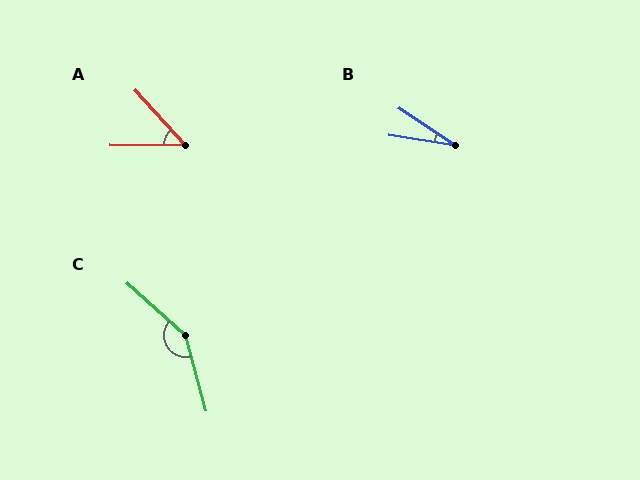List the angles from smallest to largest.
B (25°), A (47°), C (148°).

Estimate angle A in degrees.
Approximately 47 degrees.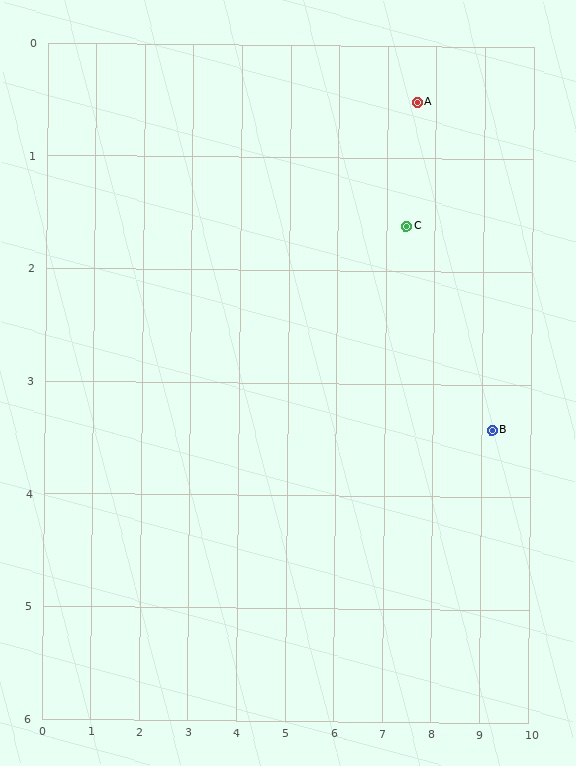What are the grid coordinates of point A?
Point A is at approximately (7.6, 0.5).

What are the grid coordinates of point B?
Point B is at approximately (9.2, 3.4).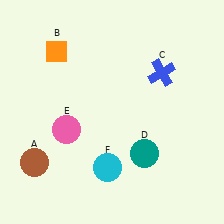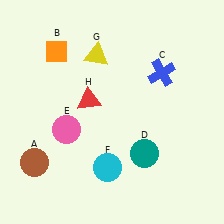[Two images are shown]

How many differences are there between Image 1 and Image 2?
There are 2 differences between the two images.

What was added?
A yellow triangle (G), a red triangle (H) were added in Image 2.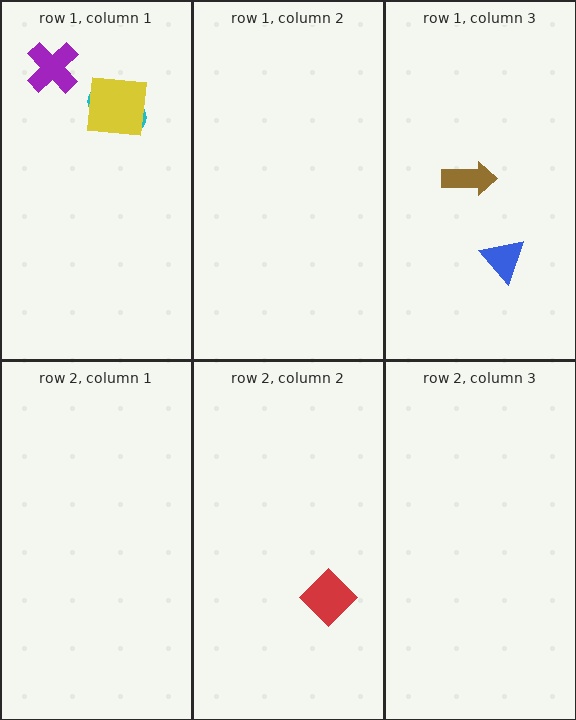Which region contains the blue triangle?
The row 1, column 3 region.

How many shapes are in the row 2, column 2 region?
1.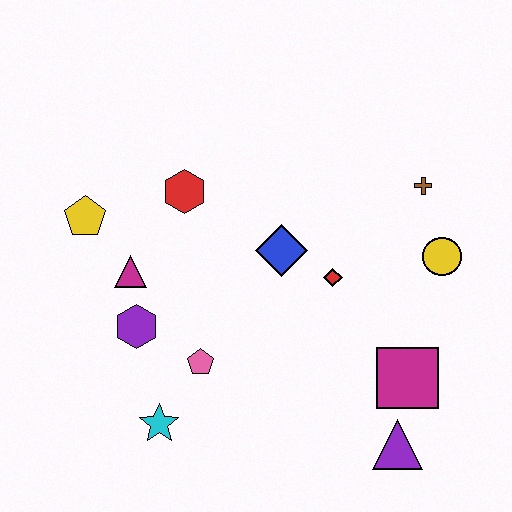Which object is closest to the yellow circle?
The brown cross is closest to the yellow circle.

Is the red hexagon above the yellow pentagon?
Yes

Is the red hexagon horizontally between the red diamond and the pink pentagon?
No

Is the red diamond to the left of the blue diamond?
No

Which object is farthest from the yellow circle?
The yellow pentagon is farthest from the yellow circle.